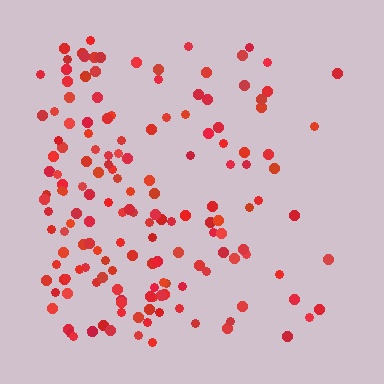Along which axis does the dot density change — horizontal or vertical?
Horizontal.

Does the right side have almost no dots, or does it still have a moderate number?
Still a moderate number, just noticeably fewer than the left.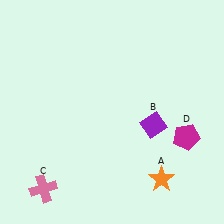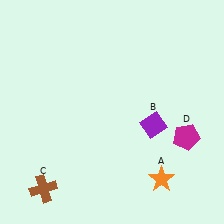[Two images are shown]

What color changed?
The cross (C) changed from pink in Image 1 to brown in Image 2.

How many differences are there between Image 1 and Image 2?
There is 1 difference between the two images.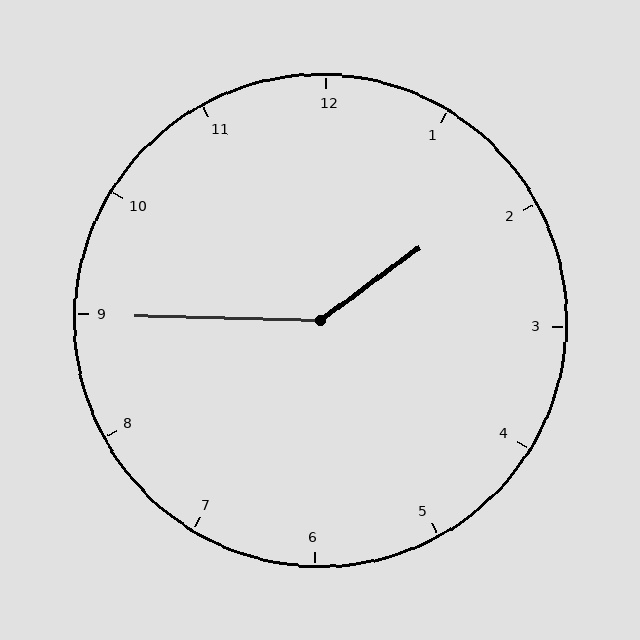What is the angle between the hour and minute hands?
Approximately 142 degrees.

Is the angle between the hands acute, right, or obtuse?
It is obtuse.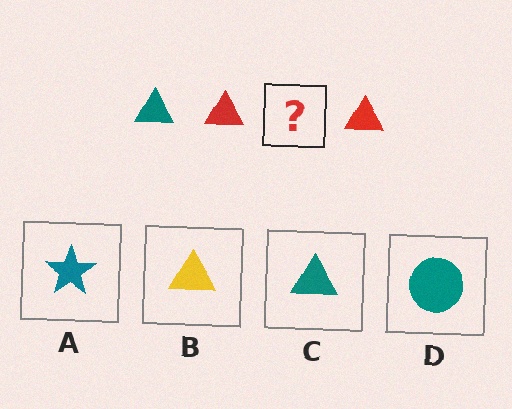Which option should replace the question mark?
Option C.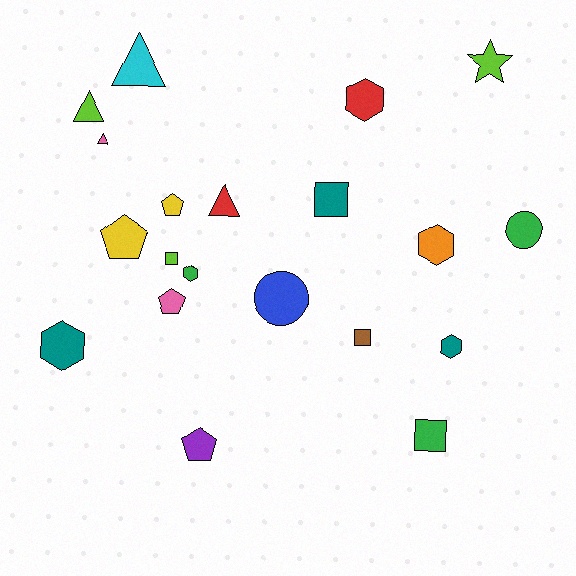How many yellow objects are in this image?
There are 2 yellow objects.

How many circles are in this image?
There are 2 circles.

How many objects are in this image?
There are 20 objects.